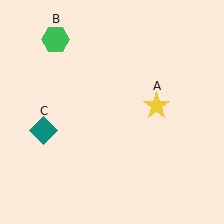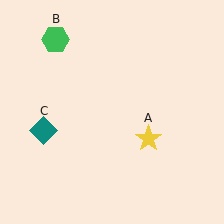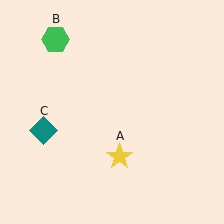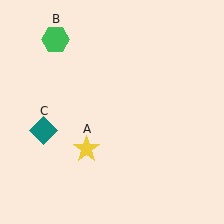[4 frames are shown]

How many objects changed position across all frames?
1 object changed position: yellow star (object A).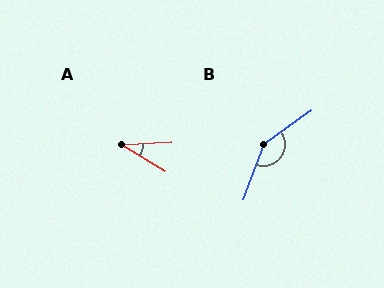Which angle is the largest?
B, at approximately 145 degrees.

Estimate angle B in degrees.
Approximately 145 degrees.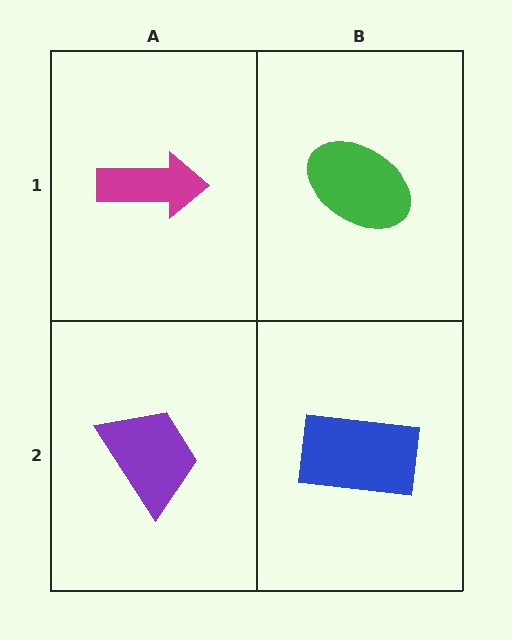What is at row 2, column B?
A blue rectangle.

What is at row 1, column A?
A magenta arrow.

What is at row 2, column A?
A purple trapezoid.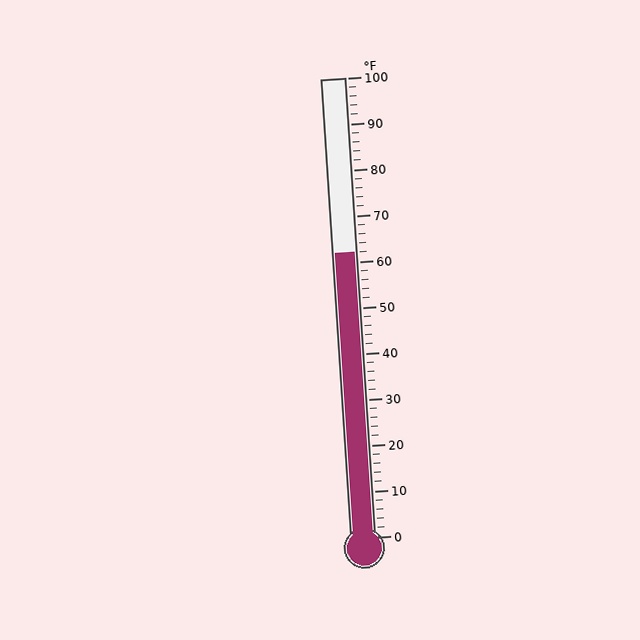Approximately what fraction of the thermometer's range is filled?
The thermometer is filled to approximately 60% of its range.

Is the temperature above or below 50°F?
The temperature is above 50°F.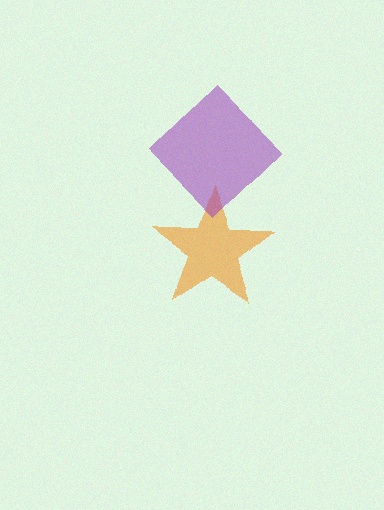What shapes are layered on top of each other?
The layered shapes are: an orange star, a purple diamond.